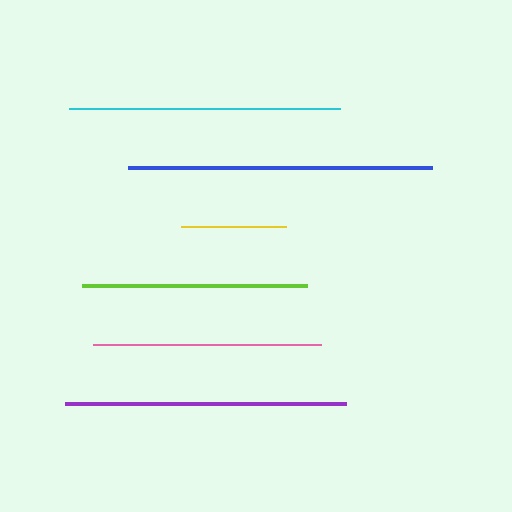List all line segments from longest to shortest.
From longest to shortest: blue, purple, cyan, pink, lime, yellow.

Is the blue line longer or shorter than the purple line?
The blue line is longer than the purple line.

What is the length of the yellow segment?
The yellow segment is approximately 105 pixels long.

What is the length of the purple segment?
The purple segment is approximately 280 pixels long.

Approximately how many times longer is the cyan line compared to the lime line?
The cyan line is approximately 1.2 times the length of the lime line.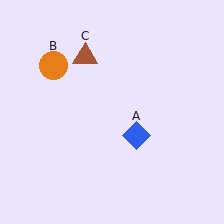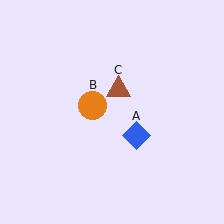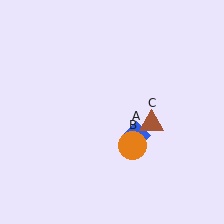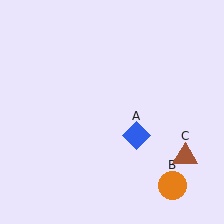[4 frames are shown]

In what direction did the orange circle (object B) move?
The orange circle (object B) moved down and to the right.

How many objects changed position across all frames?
2 objects changed position: orange circle (object B), brown triangle (object C).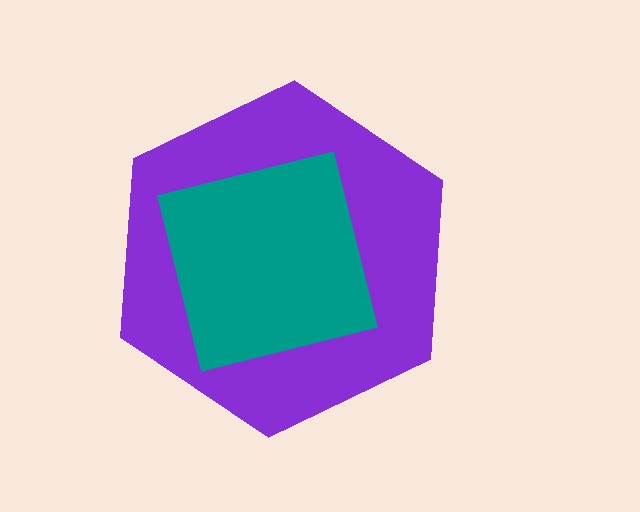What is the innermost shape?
The teal square.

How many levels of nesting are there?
2.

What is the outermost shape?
The purple hexagon.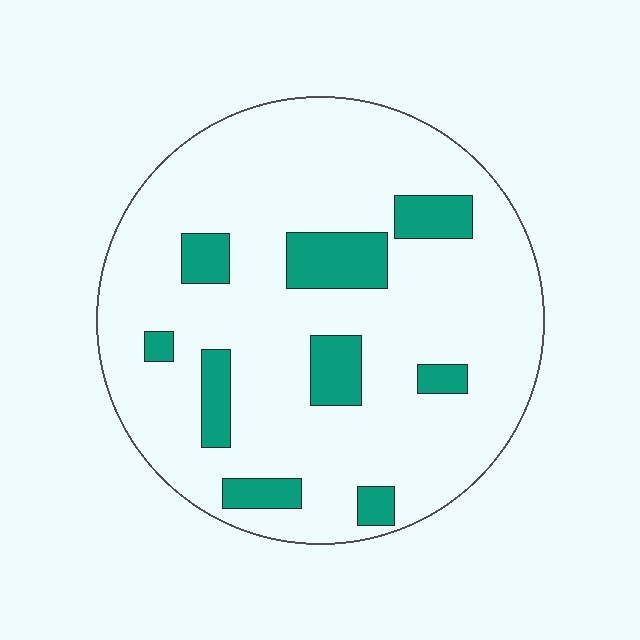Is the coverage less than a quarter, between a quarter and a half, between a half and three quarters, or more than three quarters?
Less than a quarter.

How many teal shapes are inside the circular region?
9.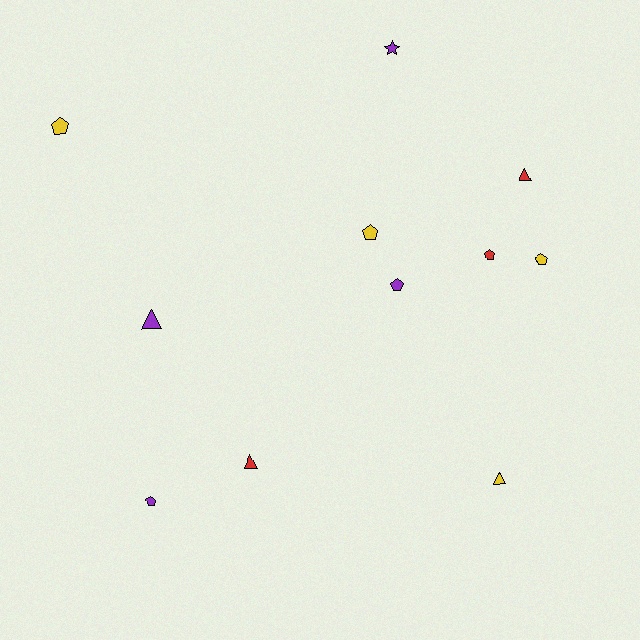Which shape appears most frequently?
Pentagon, with 6 objects.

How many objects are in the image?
There are 11 objects.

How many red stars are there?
There are no red stars.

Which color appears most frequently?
Yellow, with 4 objects.